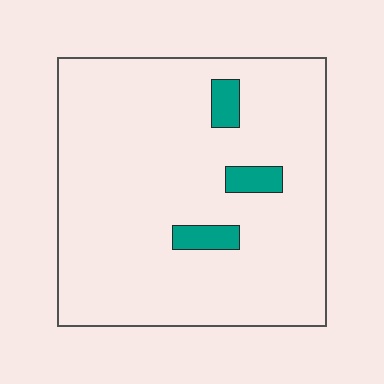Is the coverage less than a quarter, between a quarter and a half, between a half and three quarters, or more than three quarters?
Less than a quarter.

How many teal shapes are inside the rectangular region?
3.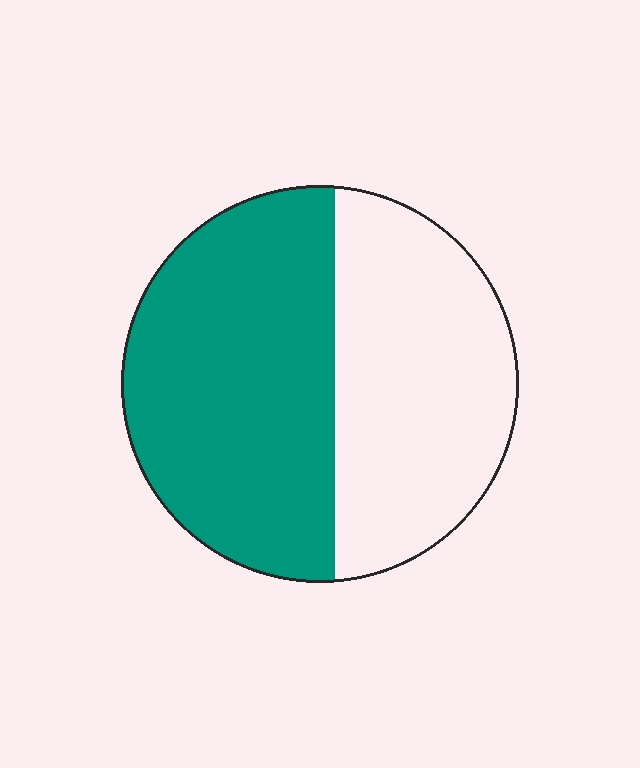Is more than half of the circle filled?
Yes.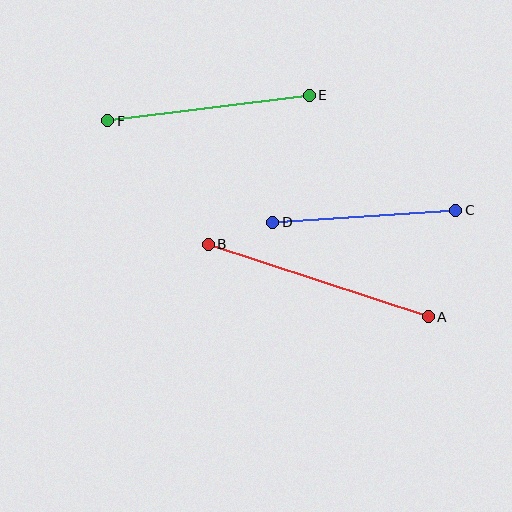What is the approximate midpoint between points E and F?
The midpoint is at approximately (209, 108) pixels.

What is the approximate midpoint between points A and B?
The midpoint is at approximately (318, 280) pixels.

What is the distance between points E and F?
The distance is approximately 203 pixels.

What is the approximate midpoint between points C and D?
The midpoint is at approximately (364, 216) pixels.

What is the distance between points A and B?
The distance is approximately 231 pixels.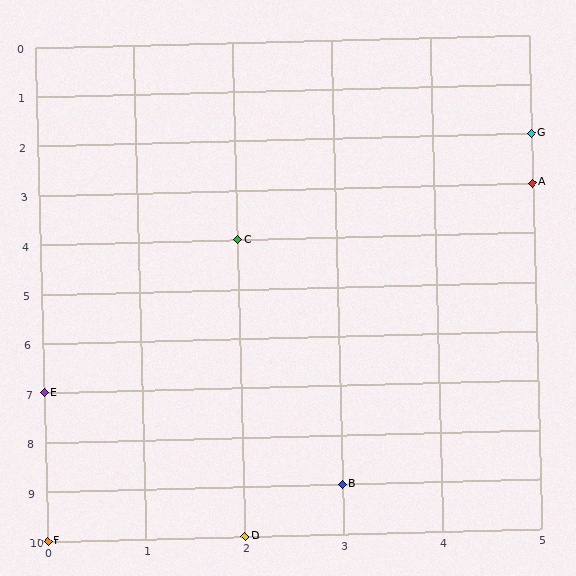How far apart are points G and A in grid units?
Points G and A are 1 row apart.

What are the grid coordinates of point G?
Point G is at grid coordinates (5, 2).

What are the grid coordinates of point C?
Point C is at grid coordinates (2, 4).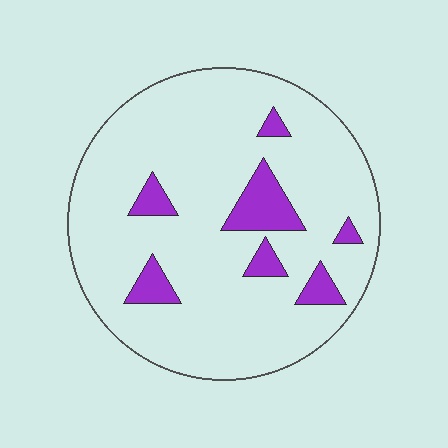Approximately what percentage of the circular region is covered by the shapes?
Approximately 10%.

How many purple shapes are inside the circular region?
7.